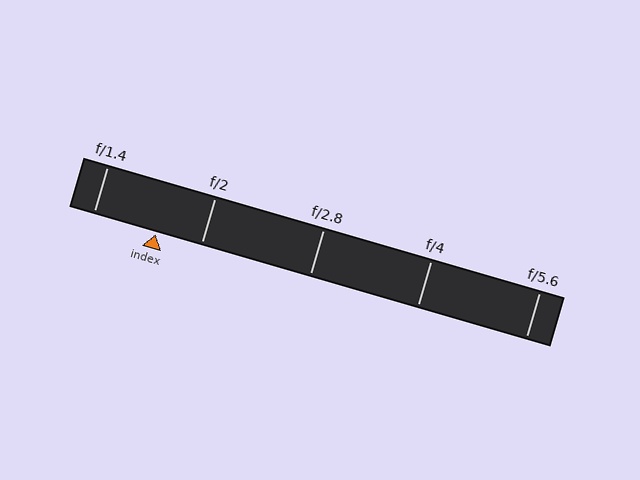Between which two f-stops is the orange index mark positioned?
The index mark is between f/1.4 and f/2.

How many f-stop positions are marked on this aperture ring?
There are 5 f-stop positions marked.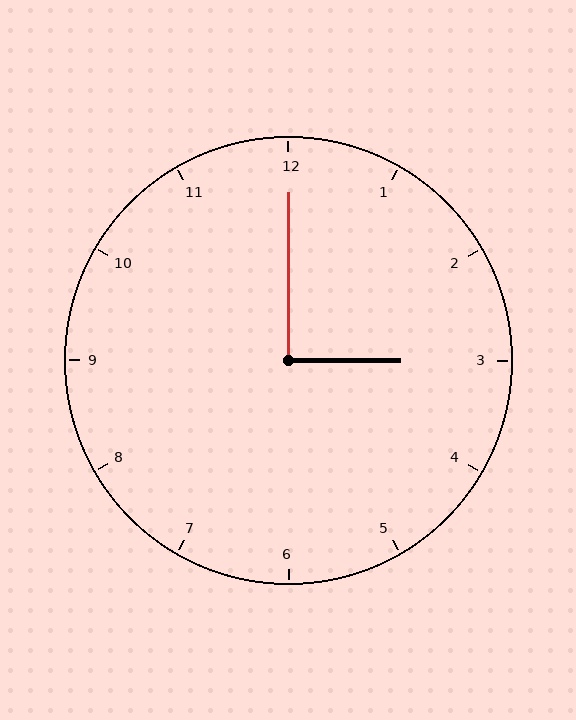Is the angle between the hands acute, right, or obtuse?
It is right.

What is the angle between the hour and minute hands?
Approximately 90 degrees.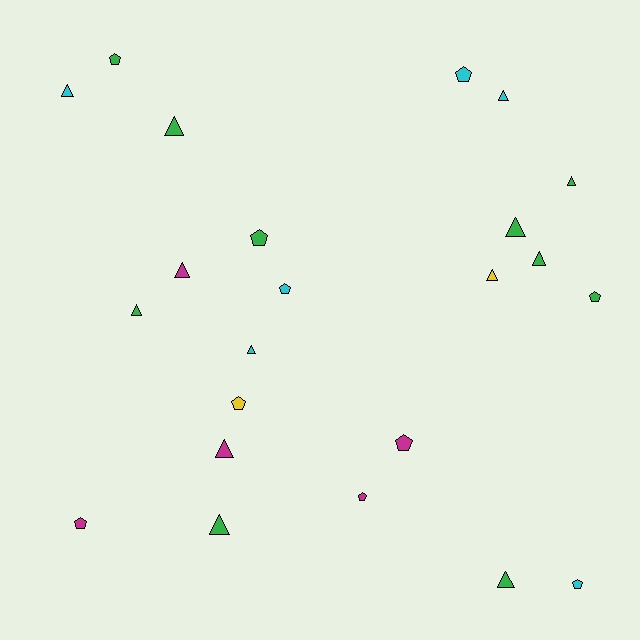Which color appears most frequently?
Green, with 10 objects.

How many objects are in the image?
There are 23 objects.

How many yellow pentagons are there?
There is 1 yellow pentagon.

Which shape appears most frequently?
Triangle, with 13 objects.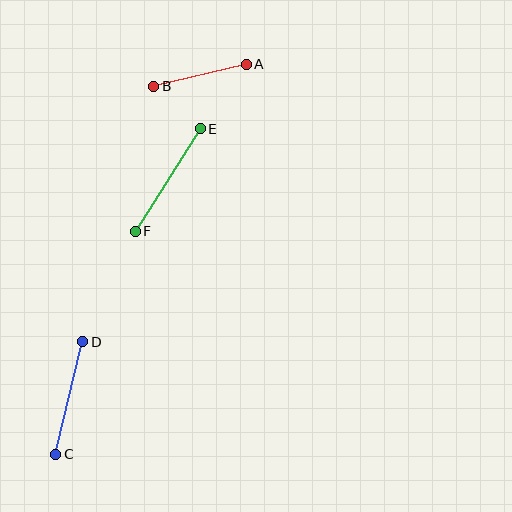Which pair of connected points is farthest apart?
Points E and F are farthest apart.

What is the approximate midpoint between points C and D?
The midpoint is at approximately (69, 398) pixels.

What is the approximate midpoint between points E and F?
The midpoint is at approximately (168, 180) pixels.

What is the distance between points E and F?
The distance is approximately 122 pixels.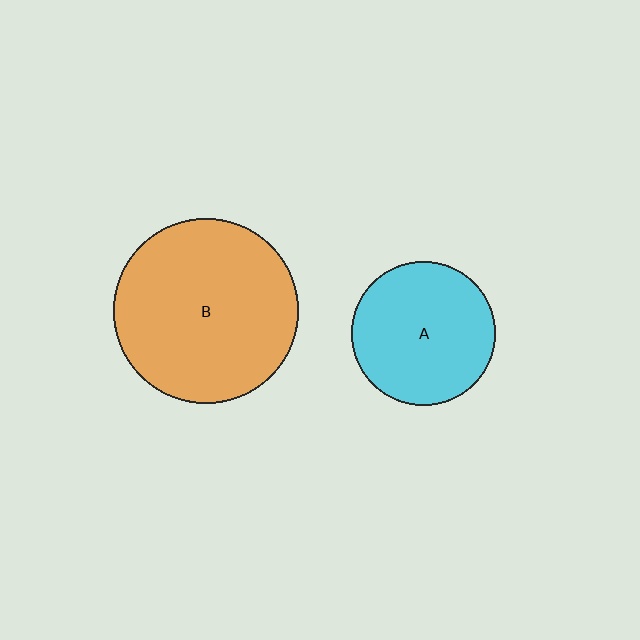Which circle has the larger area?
Circle B (orange).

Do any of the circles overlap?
No, none of the circles overlap.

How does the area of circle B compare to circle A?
Approximately 1.6 times.